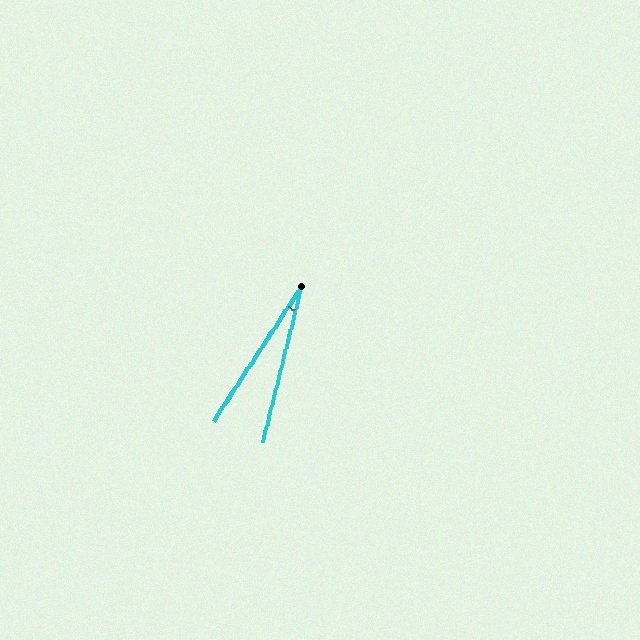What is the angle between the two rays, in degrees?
Approximately 19 degrees.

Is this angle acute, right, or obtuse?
It is acute.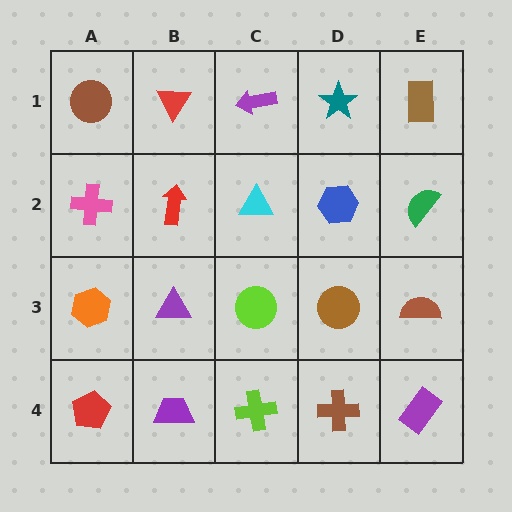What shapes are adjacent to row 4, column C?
A lime circle (row 3, column C), a purple trapezoid (row 4, column B), a brown cross (row 4, column D).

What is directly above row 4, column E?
A brown semicircle.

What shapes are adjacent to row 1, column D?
A blue hexagon (row 2, column D), a purple arrow (row 1, column C), a brown rectangle (row 1, column E).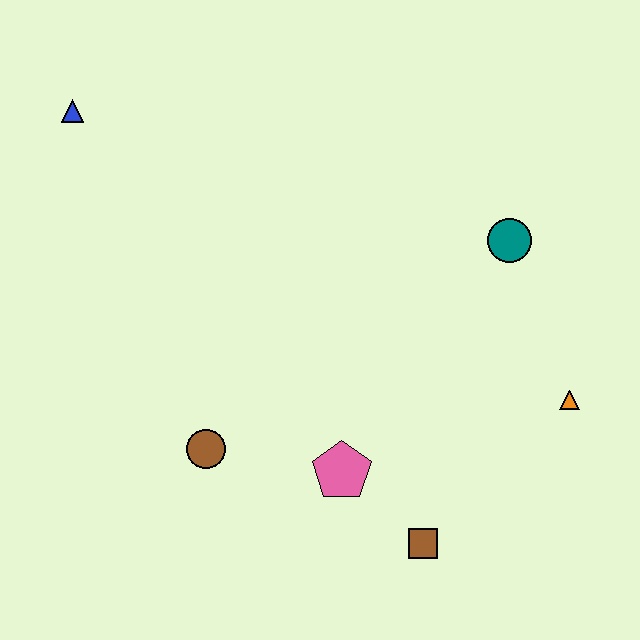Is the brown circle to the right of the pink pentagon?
No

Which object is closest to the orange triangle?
The teal circle is closest to the orange triangle.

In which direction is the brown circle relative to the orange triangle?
The brown circle is to the left of the orange triangle.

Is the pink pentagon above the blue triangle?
No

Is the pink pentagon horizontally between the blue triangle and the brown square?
Yes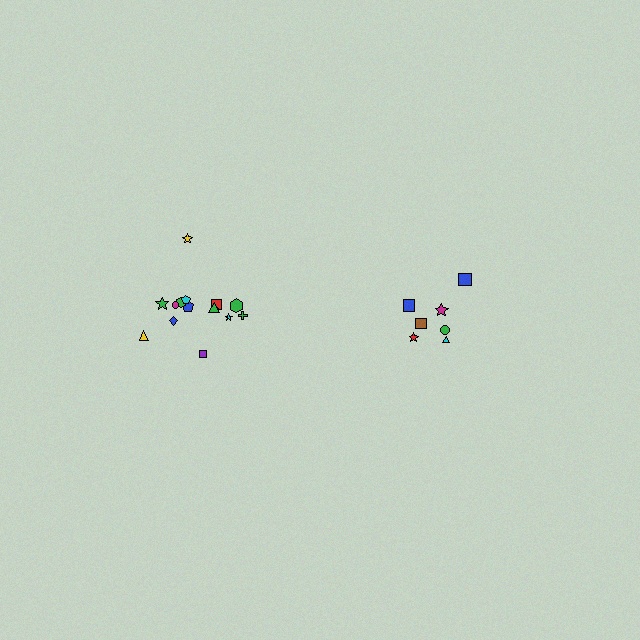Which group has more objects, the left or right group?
The left group.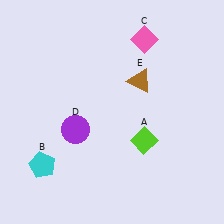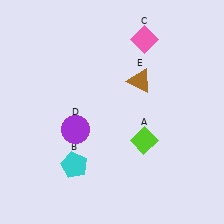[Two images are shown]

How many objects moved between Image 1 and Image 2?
1 object moved between the two images.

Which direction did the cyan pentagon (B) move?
The cyan pentagon (B) moved right.